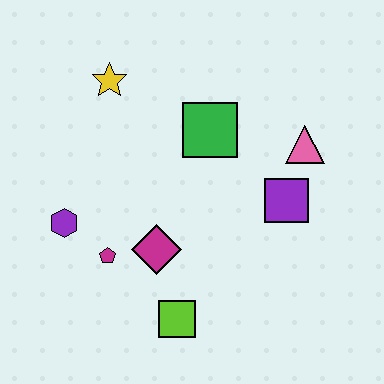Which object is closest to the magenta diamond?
The magenta pentagon is closest to the magenta diamond.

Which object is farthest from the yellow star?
The lime square is farthest from the yellow star.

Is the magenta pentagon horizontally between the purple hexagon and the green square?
Yes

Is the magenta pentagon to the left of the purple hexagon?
No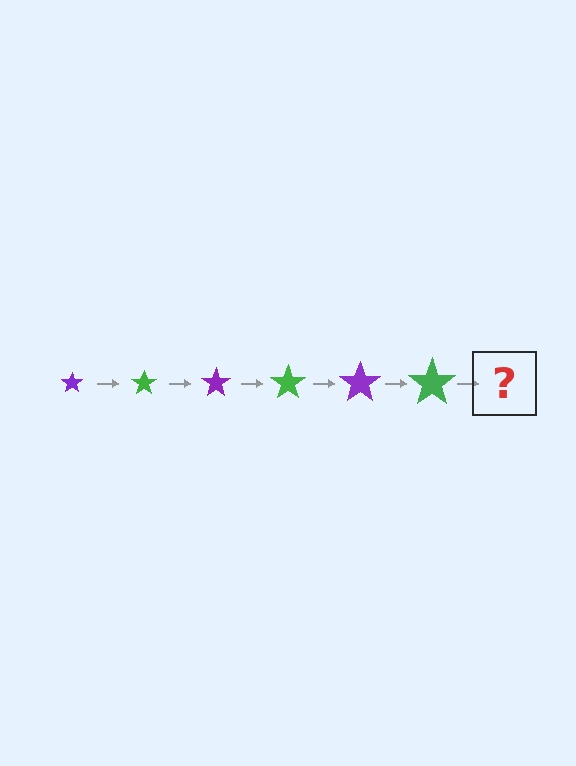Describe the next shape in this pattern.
It should be a purple star, larger than the previous one.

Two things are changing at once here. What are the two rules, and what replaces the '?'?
The two rules are that the star grows larger each step and the color cycles through purple and green. The '?' should be a purple star, larger than the previous one.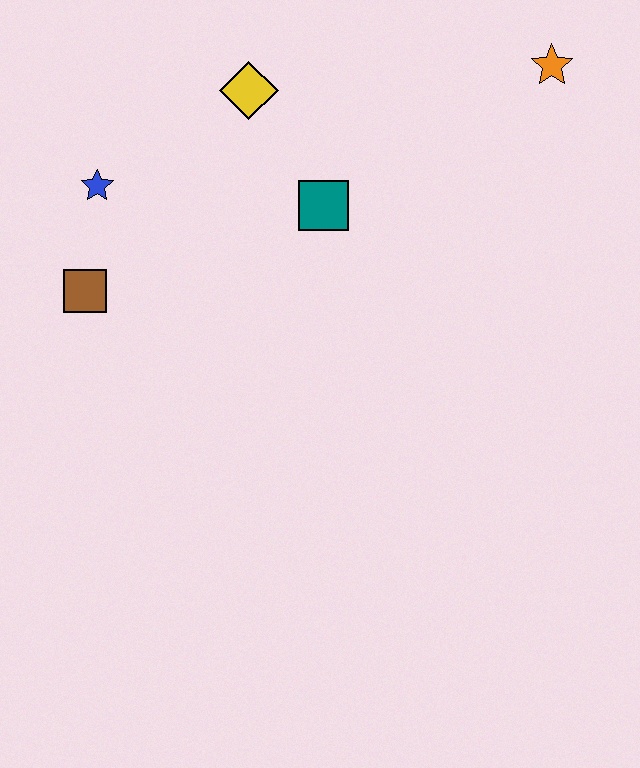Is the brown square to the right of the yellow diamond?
No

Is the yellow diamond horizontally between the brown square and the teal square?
Yes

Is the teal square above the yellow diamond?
No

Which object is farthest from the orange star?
The brown square is farthest from the orange star.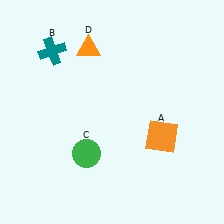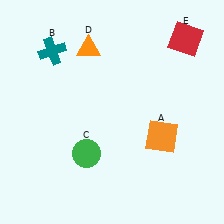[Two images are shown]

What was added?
A red square (E) was added in Image 2.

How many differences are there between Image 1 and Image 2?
There is 1 difference between the two images.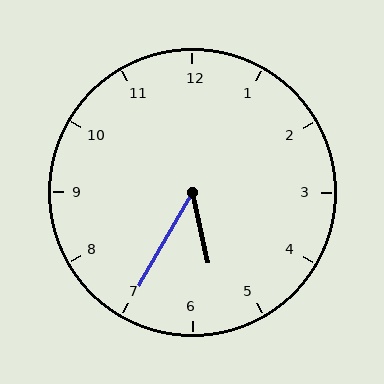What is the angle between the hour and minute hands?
Approximately 42 degrees.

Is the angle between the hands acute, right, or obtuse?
It is acute.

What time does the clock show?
5:35.